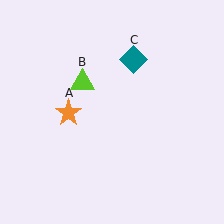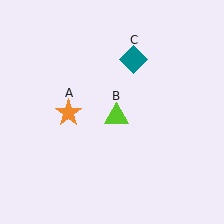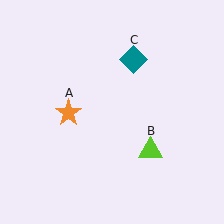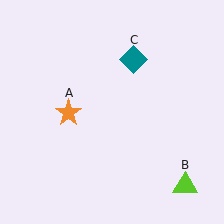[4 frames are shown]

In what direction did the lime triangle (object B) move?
The lime triangle (object B) moved down and to the right.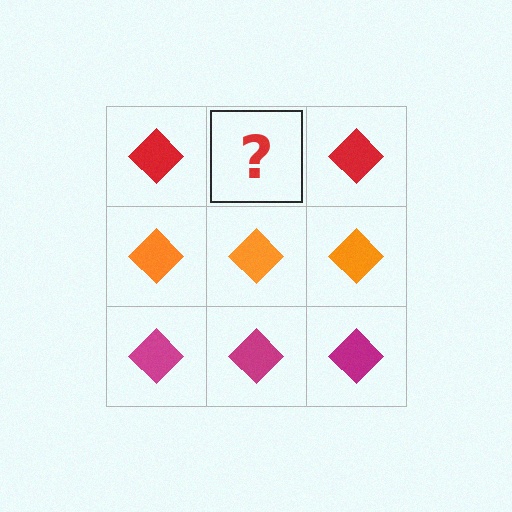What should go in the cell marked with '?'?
The missing cell should contain a red diamond.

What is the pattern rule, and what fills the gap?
The rule is that each row has a consistent color. The gap should be filled with a red diamond.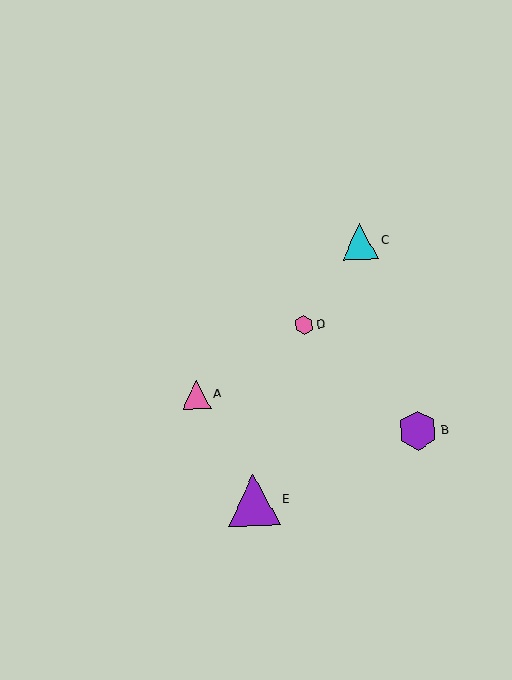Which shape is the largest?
The purple triangle (labeled E) is the largest.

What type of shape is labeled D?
Shape D is a pink hexagon.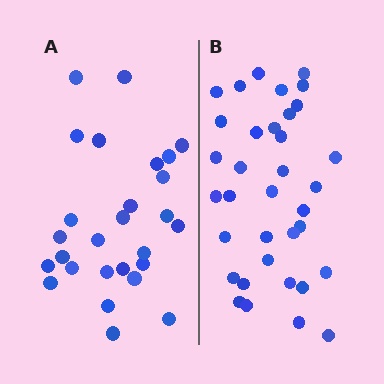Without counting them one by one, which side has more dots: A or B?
Region B (the right region) has more dots.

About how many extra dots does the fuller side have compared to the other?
Region B has roughly 8 or so more dots than region A.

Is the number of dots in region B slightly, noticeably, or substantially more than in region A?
Region B has noticeably more, but not dramatically so. The ratio is roughly 1.3 to 1.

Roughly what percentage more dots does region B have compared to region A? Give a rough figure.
About 30% more.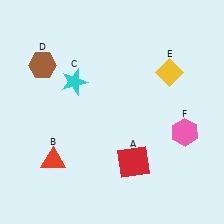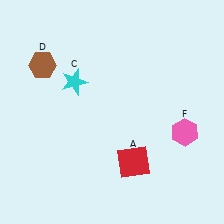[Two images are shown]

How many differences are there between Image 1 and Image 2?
There are 2 differences between the two images.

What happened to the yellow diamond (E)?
The yellow diamond (E) was removed in Image 2. It was in the top-right area of Image 1.